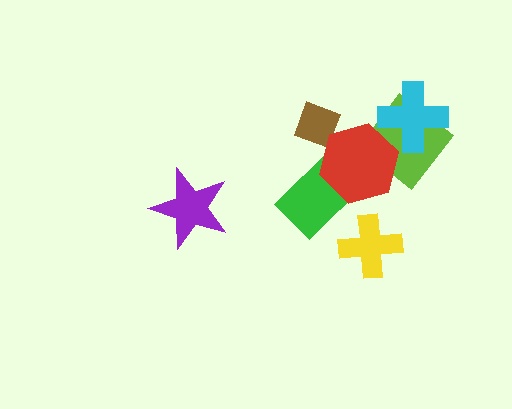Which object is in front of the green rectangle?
The red hexagon is in front of the green rectangle.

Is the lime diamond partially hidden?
Yes, it is partially covered by another shape.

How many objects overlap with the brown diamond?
1 object overlaps with the brown diamond.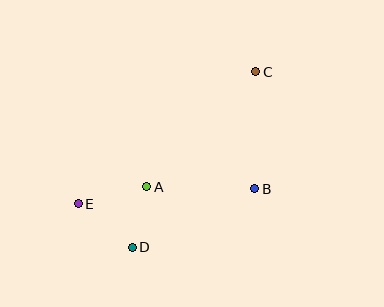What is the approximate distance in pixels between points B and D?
The distance between B and D is approximately 136 pixels.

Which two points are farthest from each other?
Points C and E are farthest from each other.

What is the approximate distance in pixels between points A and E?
The distance between A and E is approximately 71 pixels.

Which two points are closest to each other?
Points A and D are closest to each other.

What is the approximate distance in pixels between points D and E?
The distance between D and E is approximately 69 pixels.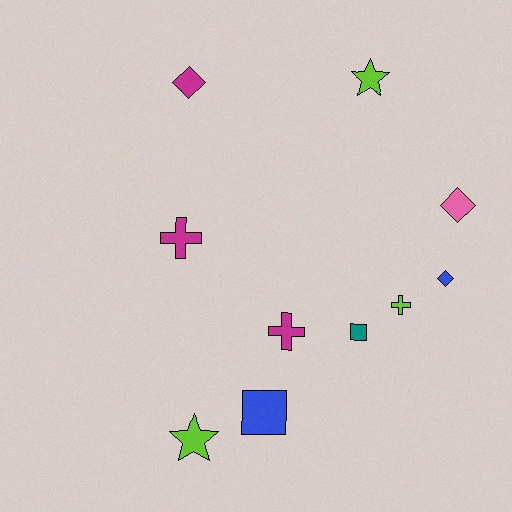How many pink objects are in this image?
There is 1 pink object.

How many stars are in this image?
There are 2 stars.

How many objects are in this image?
There are 10 objects.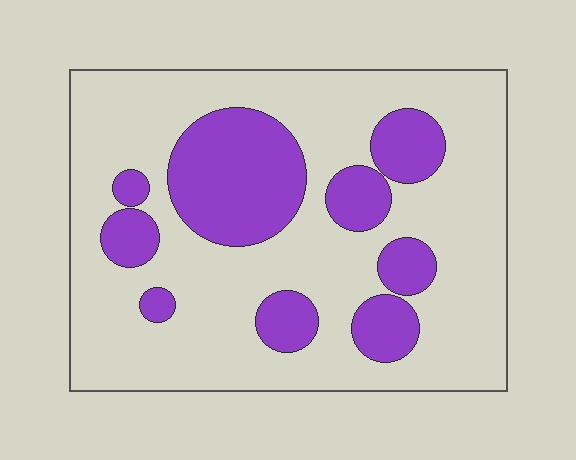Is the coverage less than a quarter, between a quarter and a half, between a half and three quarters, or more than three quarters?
Between a quarter and a half.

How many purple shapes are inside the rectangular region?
9.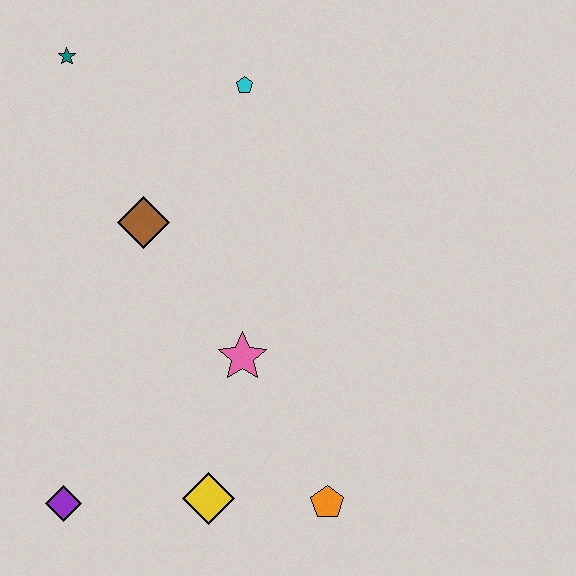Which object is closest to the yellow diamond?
The orange pentagon is closest to the yellow diamond.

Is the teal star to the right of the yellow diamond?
No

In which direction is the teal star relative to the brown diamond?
The teal star is above the brown diamond.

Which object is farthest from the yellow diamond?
The teal star is farthest from the yellow diamond.